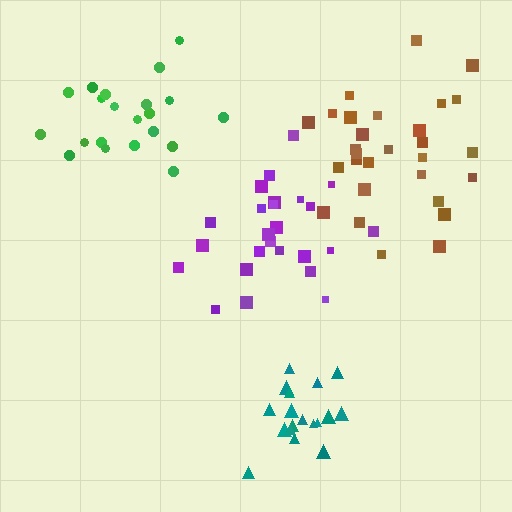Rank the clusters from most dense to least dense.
teal, purple, green, brown.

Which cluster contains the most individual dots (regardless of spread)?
Brown (30).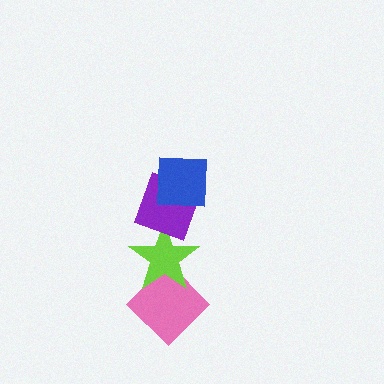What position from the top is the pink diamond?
The pink diamond is 4th from the top.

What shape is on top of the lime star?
The purple diamond is on top of the lime star.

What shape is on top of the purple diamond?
The blue square is on top of the purple diamond.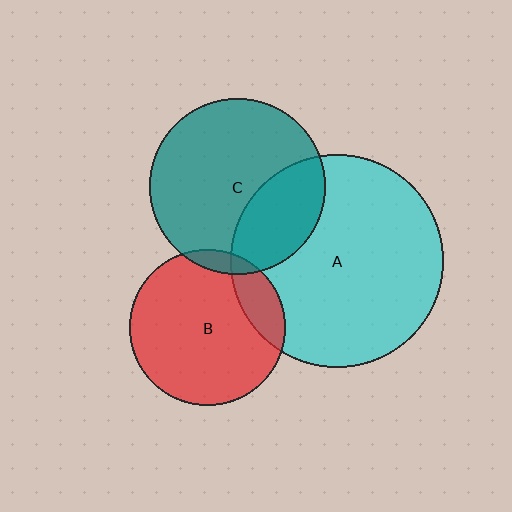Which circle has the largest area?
Circle A (cyan).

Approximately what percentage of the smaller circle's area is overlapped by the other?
Approximately 5%.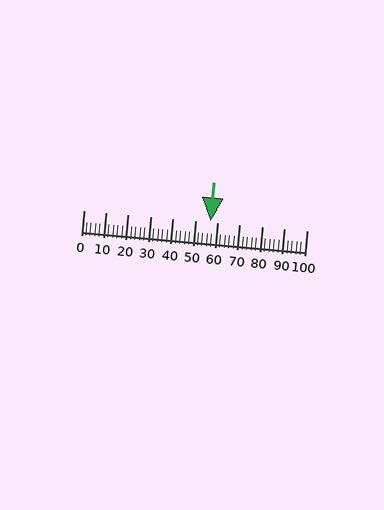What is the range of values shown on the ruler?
The ruler shows values from 0 to 100.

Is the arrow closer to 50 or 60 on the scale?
The arrow is closer to 60.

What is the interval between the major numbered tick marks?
The major tick marks are spaced 10 units apart.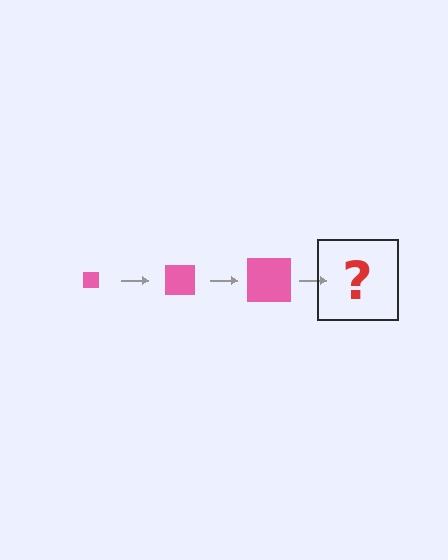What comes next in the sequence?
The next element should be a pink square, larger than the previous one.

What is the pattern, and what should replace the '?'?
The pattern is that the square gets progressively larger each step. The '?' should be a pink square, larger than the previous one.